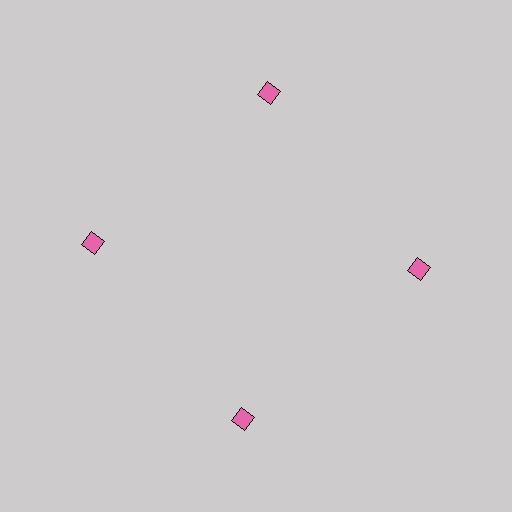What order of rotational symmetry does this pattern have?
This pattern has 4-fold rotational symmetry.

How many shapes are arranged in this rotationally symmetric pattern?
There are 4 shapes, arranged in 4 groups of 1.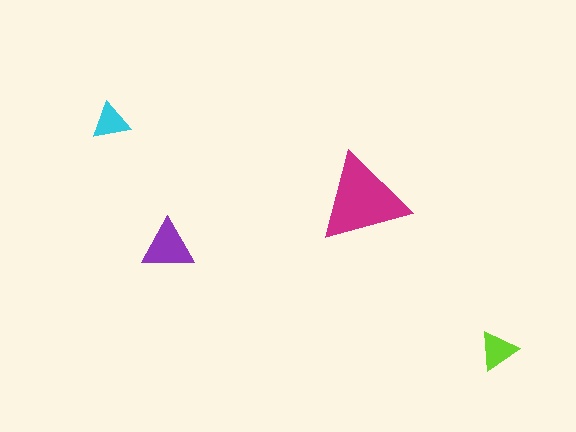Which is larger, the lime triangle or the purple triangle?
The purple one.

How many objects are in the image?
There are 4 objects in the image.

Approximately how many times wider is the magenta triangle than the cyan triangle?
About 2.5 times wider.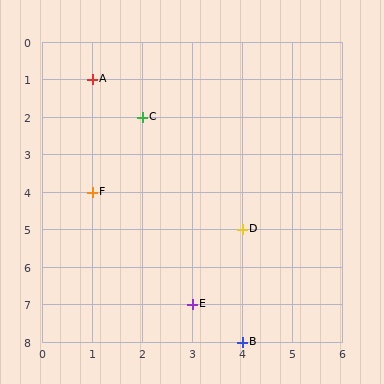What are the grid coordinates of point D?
Point D is at grid coordinates (4, 5).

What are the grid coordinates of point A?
Point A is at grid coordinates (1, 1).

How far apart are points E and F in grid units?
Points E and F are 2 columns and 3 rows apart (about 3.6 grid units diagonally).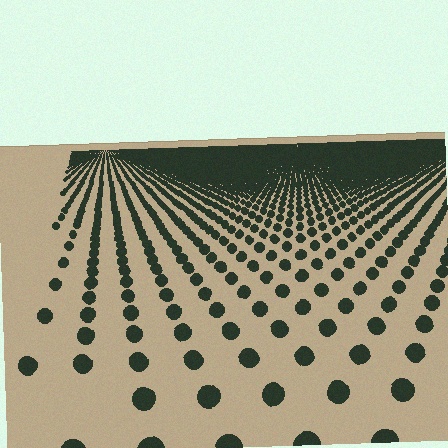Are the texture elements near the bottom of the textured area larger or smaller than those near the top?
Larger. Near the bottom, elements are closer to the viewer and appear at a bigger on-screen size.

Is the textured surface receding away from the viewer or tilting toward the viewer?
The surface is receding away from the viewer. Texture elements get smaller and denser toward the top.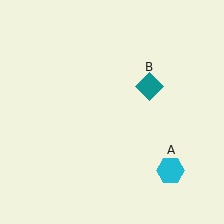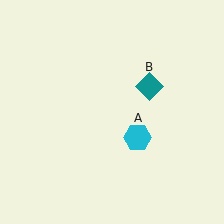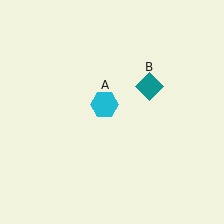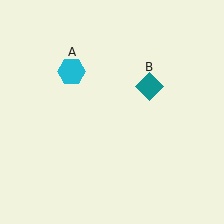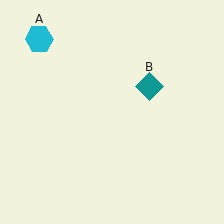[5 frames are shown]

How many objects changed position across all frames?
1 object changed position: cyan hexagon (object A).